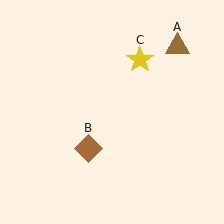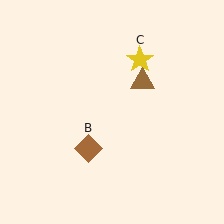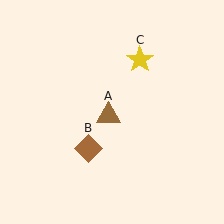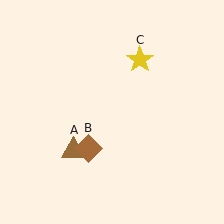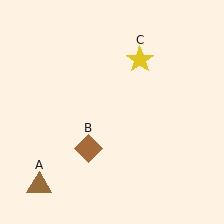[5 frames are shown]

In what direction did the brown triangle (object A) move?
The brown triangle (object A) moved down and to the left.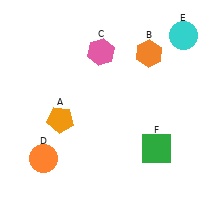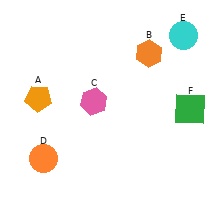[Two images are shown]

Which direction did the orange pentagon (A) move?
The orange pentagon (A) moved left.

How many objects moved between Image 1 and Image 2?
3 objects moved between the two images.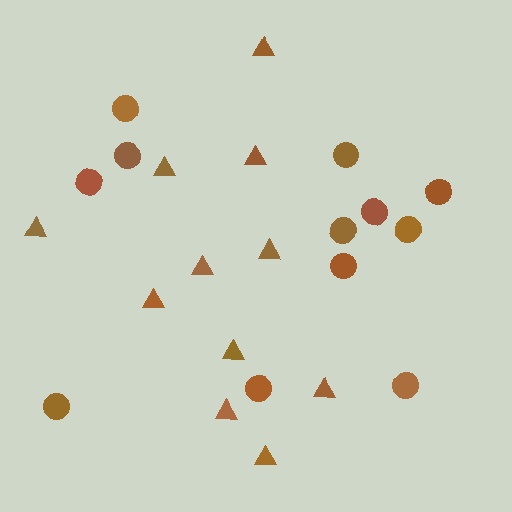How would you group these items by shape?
There are 2 groups: one group of triangles (11) and one group of circles (12).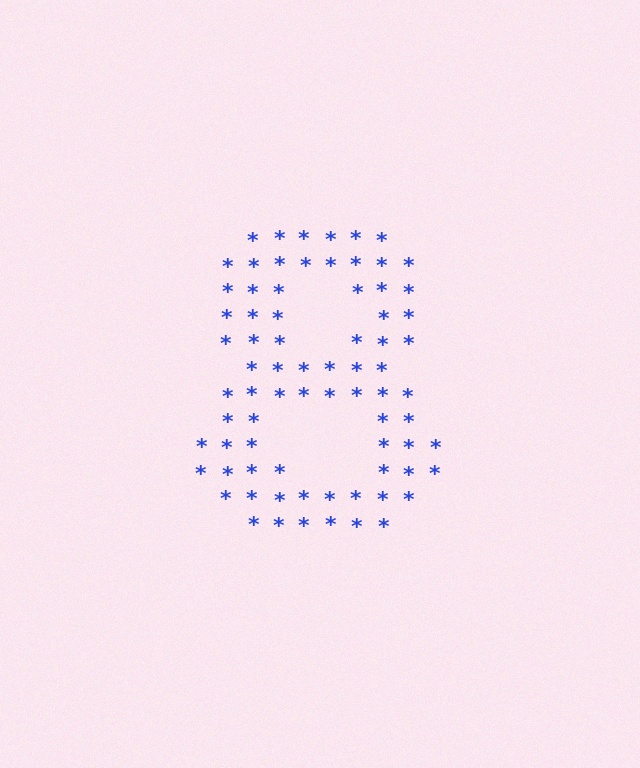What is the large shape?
The large shape is the digit 8.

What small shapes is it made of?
It is made of small asterisks.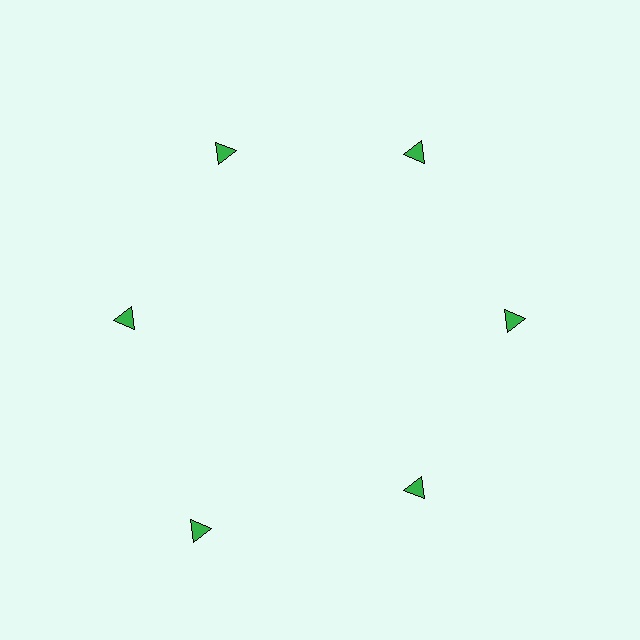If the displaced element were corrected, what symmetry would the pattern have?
It would have 6-fold rotational symmetry — the pattern would map onto itself every 60 degrees.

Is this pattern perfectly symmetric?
No. The 6 green triangles are arranged in a ring, but one element near the 7 o'clock position is pushed outward from the center, breaking the 6-fold rotational symmetry.